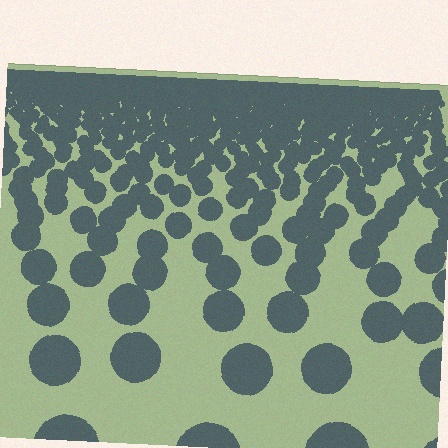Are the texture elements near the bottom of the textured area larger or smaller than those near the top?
Larger. Near the bottom, elements are closer to the viewer and appear at a bigger on-screen size.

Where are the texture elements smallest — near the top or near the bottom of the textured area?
Near the top.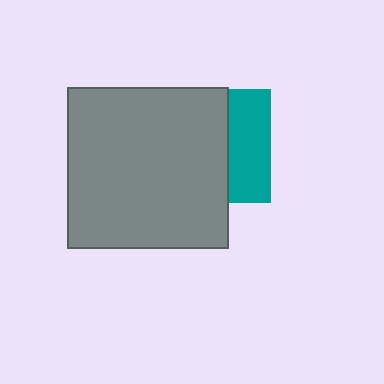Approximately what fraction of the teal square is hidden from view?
Roughly 63% of the teal square is hidden behind the gray square.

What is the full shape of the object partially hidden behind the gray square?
The partially hidden object is a teal square.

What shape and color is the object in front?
The object in front is a gray square.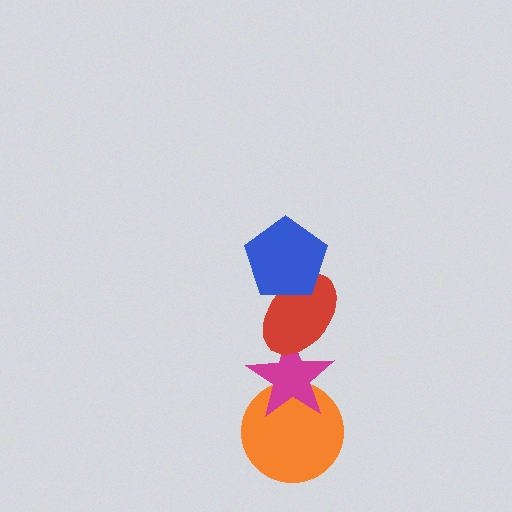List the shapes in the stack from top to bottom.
From top to bottom: the blue pentagon, the red ellipse, the magenta star, the orange circle.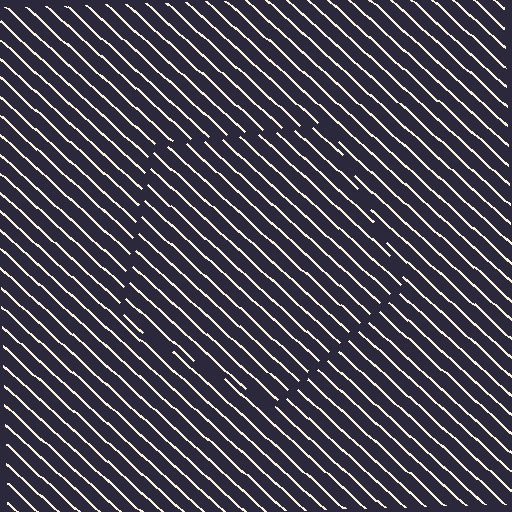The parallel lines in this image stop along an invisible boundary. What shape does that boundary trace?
An illusory pentagon. The interior of the shape contains the same grating, shifted by half a period — the contour is defined by the phase discontinuity where line-ends from the inner and outer gratings abut.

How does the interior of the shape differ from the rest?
The interior of the shape contains the same grating, shifted by half a period — the contour is defined by the phase discontinuity where line-ends from the inner and outer gratings abut.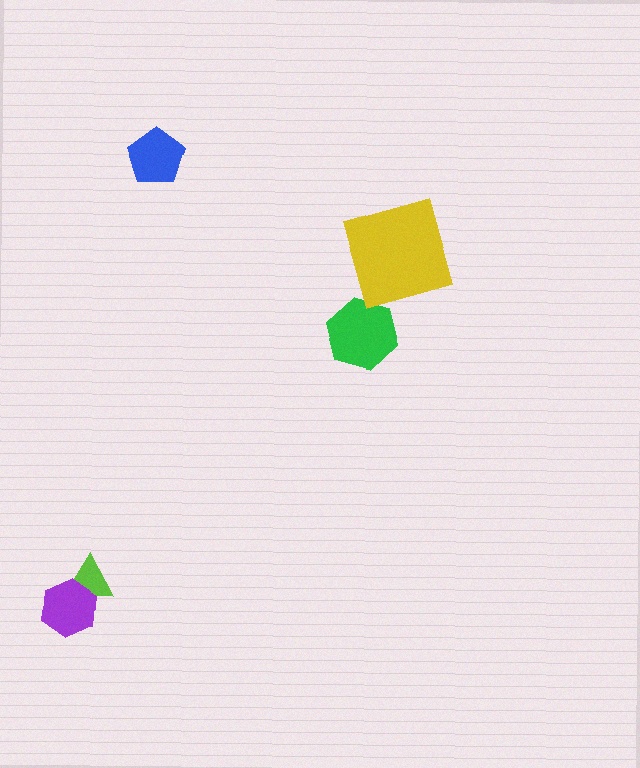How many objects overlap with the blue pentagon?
0 objects overlap with the blue pentagon.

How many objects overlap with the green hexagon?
0 objects overlap with the green hexagon.